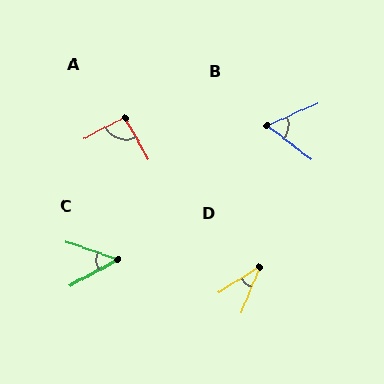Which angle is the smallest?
D, at approximately 36 degrees.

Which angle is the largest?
A, at approximately 91 degrees.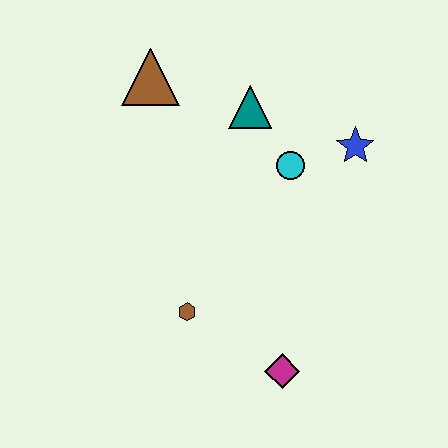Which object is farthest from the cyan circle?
The magenta diamond is farthest from the cyan circle.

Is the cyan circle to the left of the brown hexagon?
No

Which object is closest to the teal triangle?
The cyan circle is closest to the teal triangle.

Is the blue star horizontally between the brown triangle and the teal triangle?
No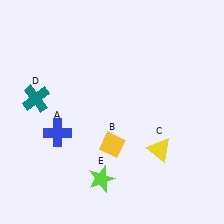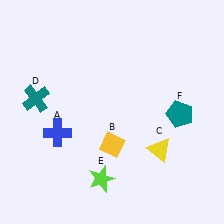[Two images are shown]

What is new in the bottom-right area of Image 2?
A teal pentagon (F) was added in the bottom-right area of Image 2.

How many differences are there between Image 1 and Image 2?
There is 1 difference between the two images.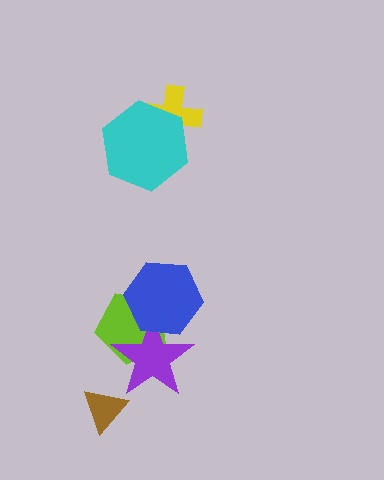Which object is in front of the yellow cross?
The cyan hexagon is in front of the yellow cross.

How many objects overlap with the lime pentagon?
2 objects overlap with the lime pentagon.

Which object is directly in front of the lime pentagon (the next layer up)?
The purple star is directly in front of the lime pentagon.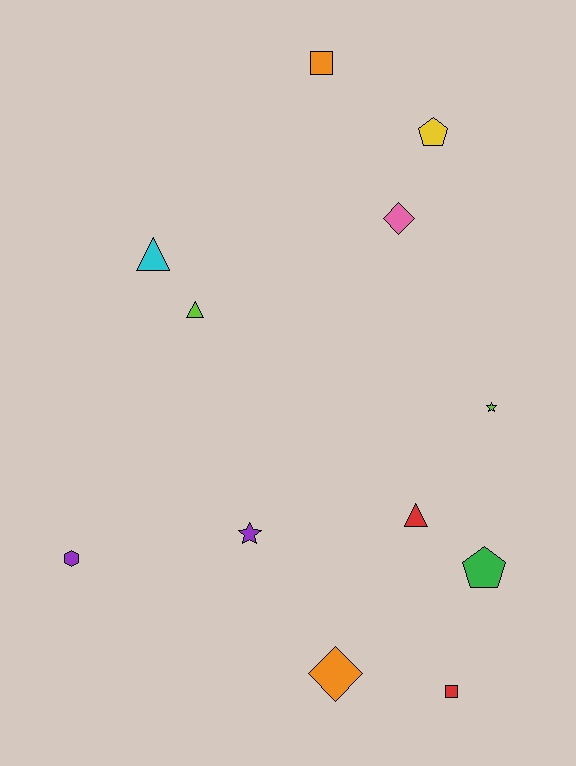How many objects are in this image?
There are 12 objects.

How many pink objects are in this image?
There is 1 pink object.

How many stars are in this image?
There are 2 stars.